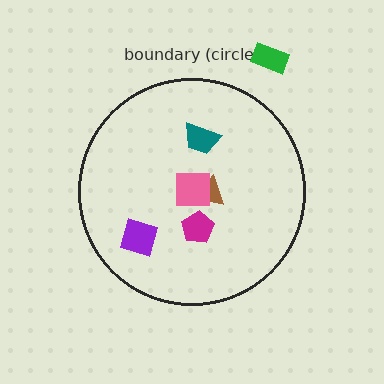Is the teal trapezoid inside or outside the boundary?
Inside.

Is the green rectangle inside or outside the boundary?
Outside.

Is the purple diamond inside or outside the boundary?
Inside.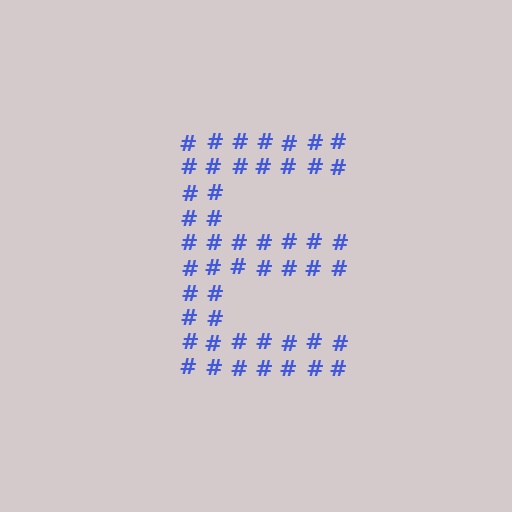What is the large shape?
The large shape is the letter E.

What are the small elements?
The small elements are hash symbols.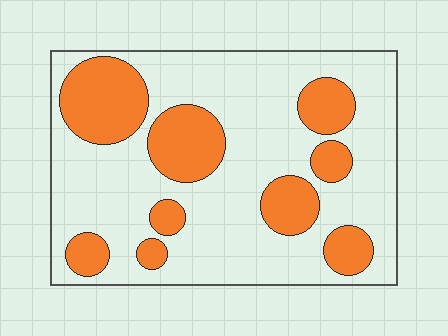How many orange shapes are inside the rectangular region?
9.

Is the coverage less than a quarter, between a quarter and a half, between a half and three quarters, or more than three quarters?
Between a quarter and a half.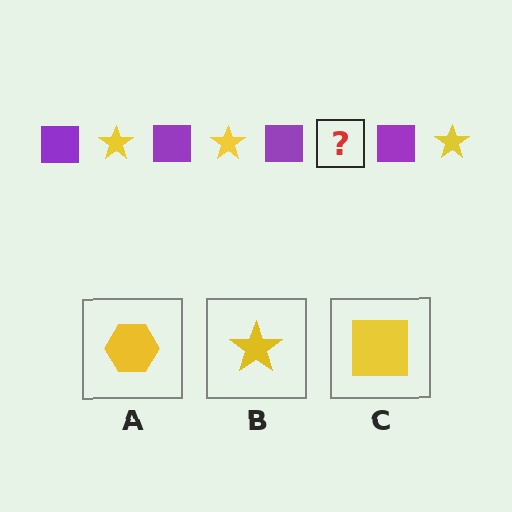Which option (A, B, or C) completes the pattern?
B.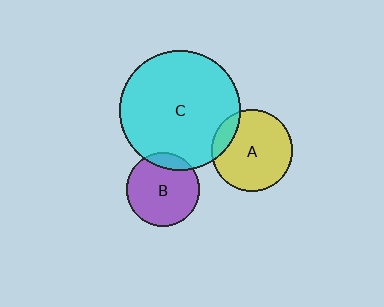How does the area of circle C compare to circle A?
Approximately 2.2 times.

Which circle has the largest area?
Circle C (cyan).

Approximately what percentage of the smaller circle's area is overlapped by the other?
Approximately 15%.